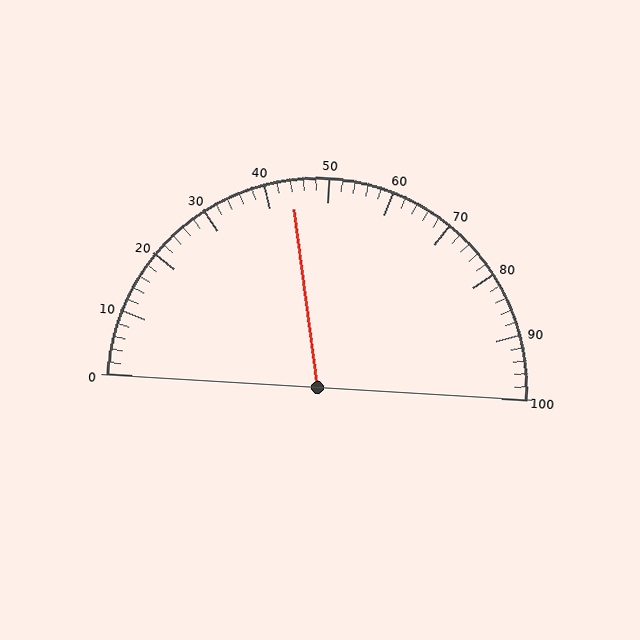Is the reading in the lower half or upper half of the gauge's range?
The reading is in the lower half of the range (0 to 100).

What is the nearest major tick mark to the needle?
The nearest major tick mark is 40.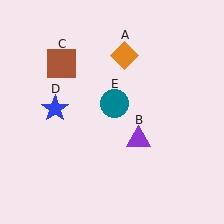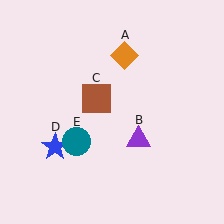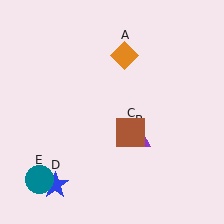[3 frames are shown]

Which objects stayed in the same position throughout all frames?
Orange diamond (object A) and purple triangle (object B) remained stationary.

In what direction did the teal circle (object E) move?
The teal circle (object E) moved down and to the left.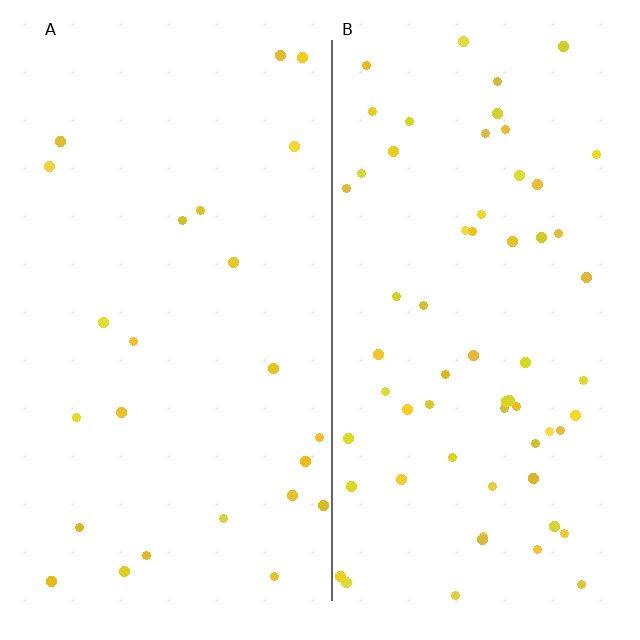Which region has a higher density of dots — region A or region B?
B (the right).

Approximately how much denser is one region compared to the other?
Approximately 2.6× — region B over region A.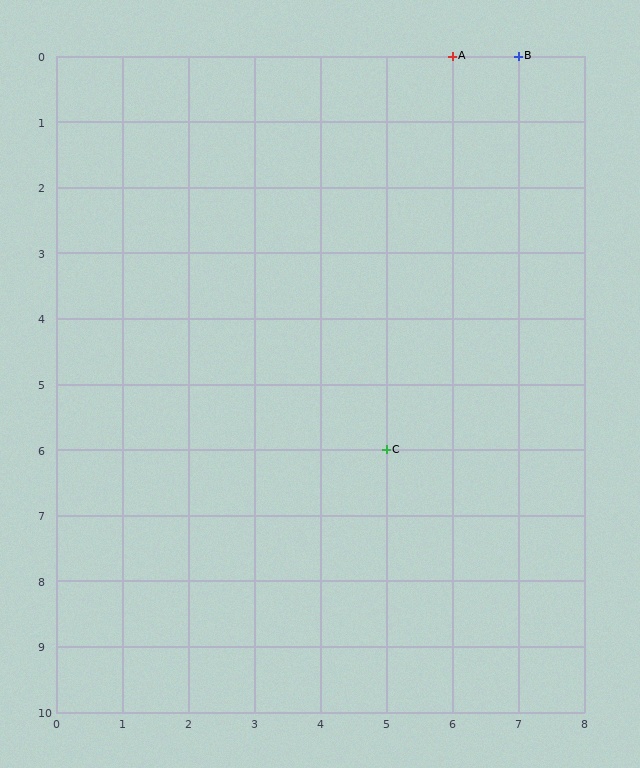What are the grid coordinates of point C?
Point C is at grid coordinates (5, 6).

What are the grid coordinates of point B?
Point B is at grid coordinates (7, 0).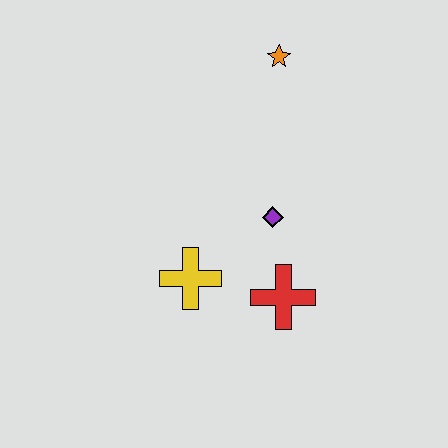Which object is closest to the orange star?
The purple diamond is closest to the orange star.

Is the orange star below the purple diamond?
No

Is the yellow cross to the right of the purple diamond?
No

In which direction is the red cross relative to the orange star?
The red cross is below the orange star.